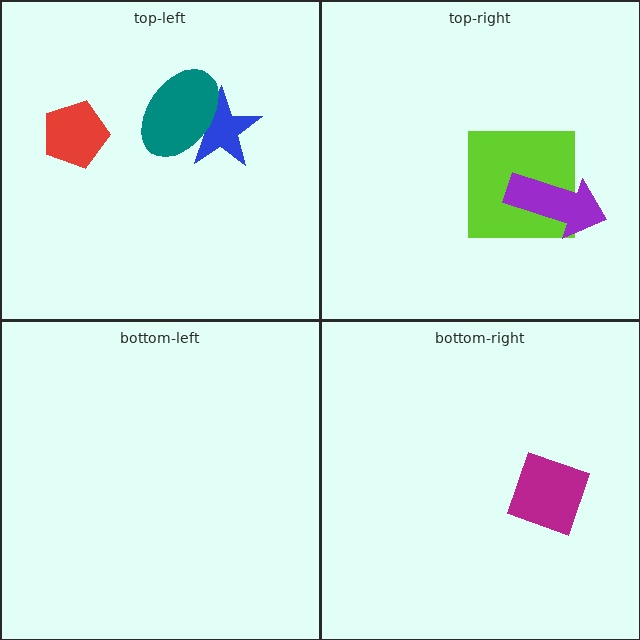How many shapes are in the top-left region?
3.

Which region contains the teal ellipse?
The top-left region.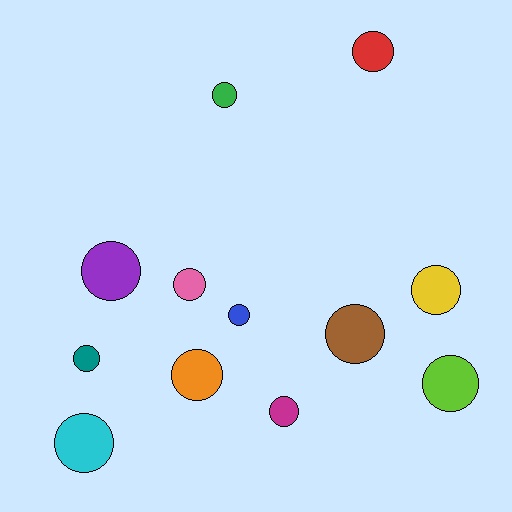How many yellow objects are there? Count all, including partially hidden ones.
There is 1 yellow object.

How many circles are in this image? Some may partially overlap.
There are 12 circles.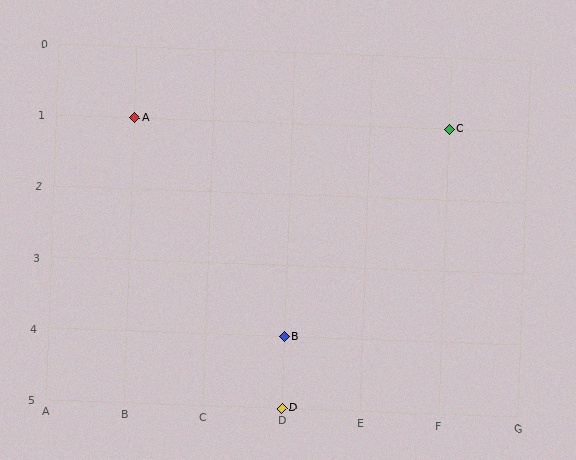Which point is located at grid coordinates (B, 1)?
Point A is at (B, 1).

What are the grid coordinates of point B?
Point B is at grid coordinates (D, 4).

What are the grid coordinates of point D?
Point D is at grid coordinates (D, 5).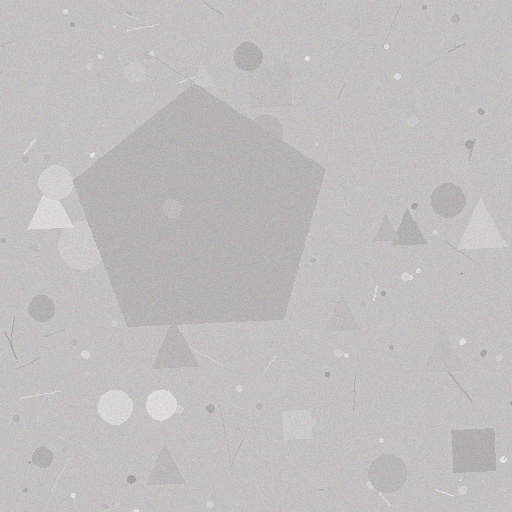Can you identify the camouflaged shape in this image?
The camouflaged shape is a pentagon.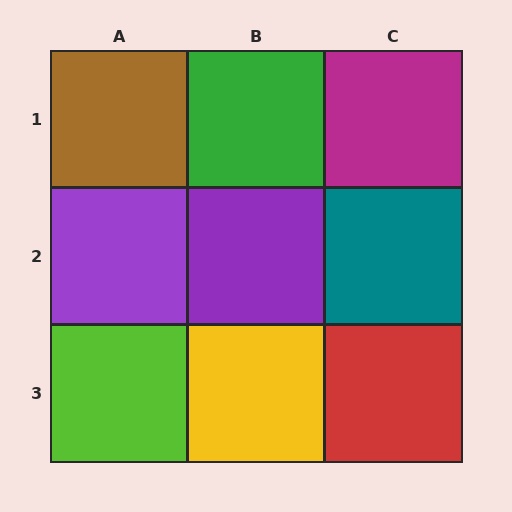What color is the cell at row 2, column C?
Teal.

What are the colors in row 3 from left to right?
Lime, yellow, red.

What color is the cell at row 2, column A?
Purple.